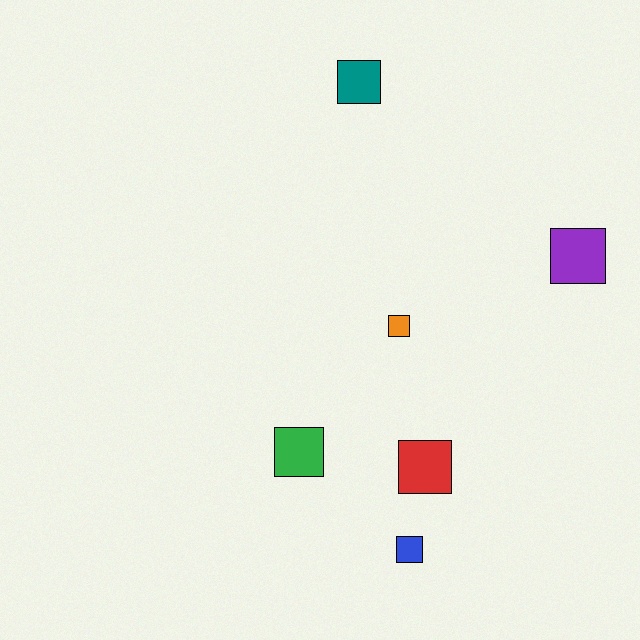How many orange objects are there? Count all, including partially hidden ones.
There is 1 orange object.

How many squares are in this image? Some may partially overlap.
There are 6 squares.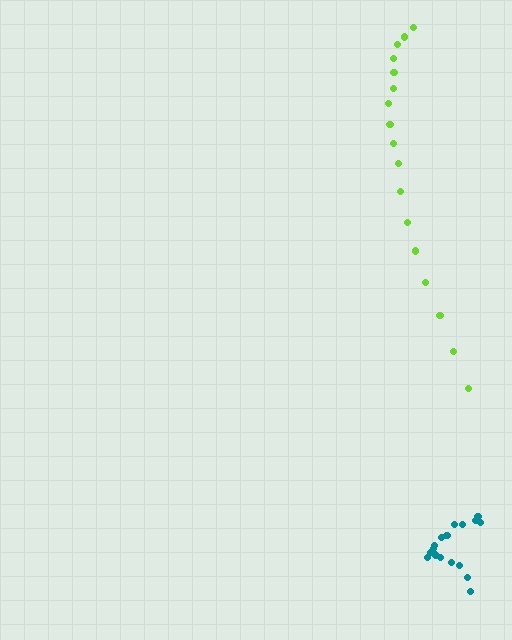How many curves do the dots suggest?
There are 2 distinct paths.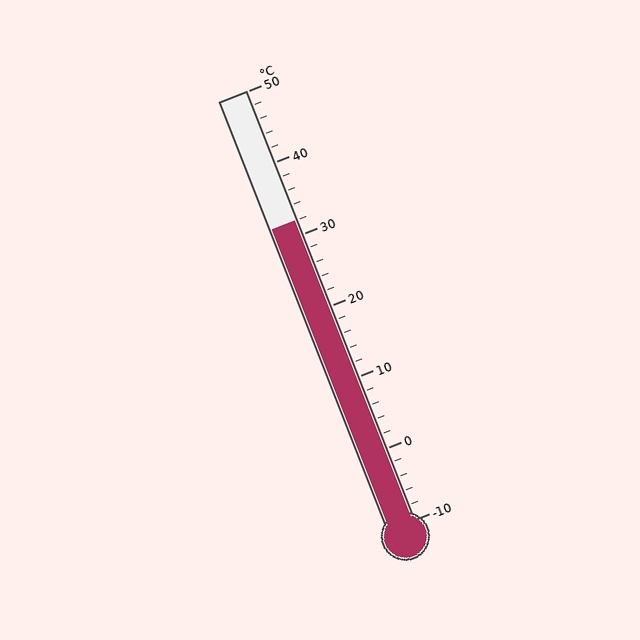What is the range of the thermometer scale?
The thermometer scale ranges from -10°C to 50°C.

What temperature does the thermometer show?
The thermometer shows approximately 32°C.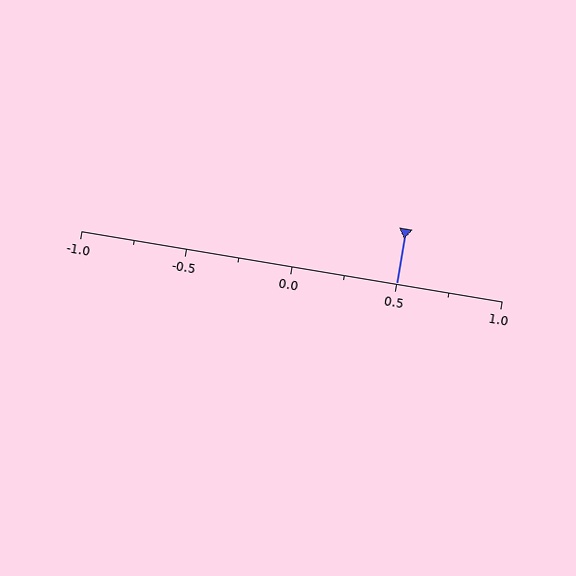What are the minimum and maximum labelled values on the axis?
The axis runs from -1.0 to 1.0.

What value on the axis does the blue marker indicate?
The marker indicates approximately 0.5.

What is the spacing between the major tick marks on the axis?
The major ticks are spaced 0.5 apart.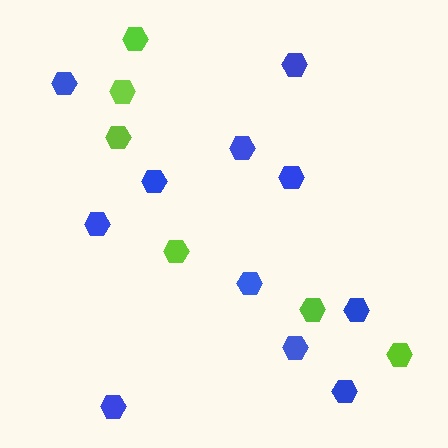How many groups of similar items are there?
There are 2 groups: one group of blue hexagons (11) and one group of lime hexagons (6).